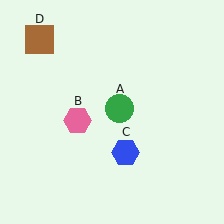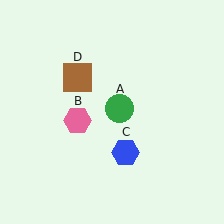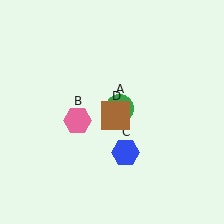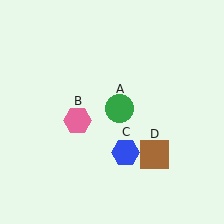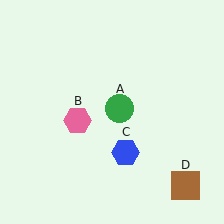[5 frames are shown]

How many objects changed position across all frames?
1 object changed position: brown square (object D).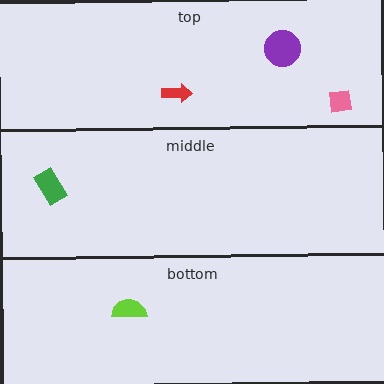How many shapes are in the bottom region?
1.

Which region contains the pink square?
The top region.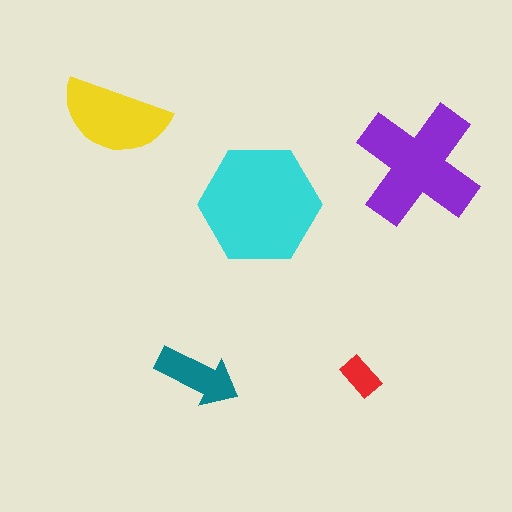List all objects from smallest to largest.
The red rectangle, the teal arrow, the yellow semicircle, the purple cross, the cyan hexagon.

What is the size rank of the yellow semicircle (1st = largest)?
3rd.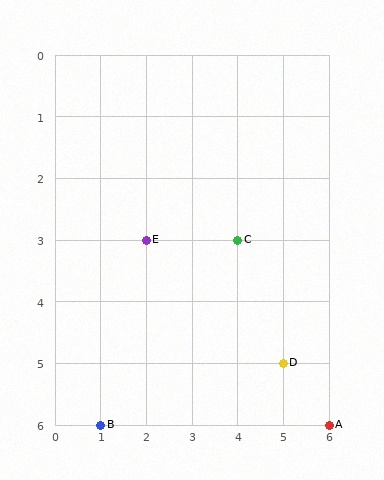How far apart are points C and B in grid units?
Points C and B are 3 columns and 3 rows apart (about 4.2 grid units diagonally).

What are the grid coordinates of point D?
Point D is at grid coordinates (5, 5).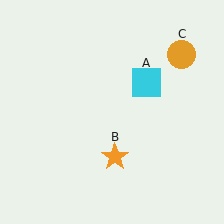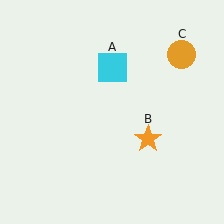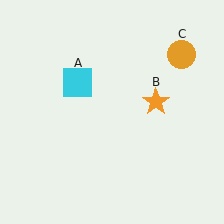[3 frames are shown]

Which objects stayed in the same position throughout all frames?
Orange circle (object C) remained stationary.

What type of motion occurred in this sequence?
The cyan square (object A), orange star (object B) rotated counterclockwise around the center of the scene.